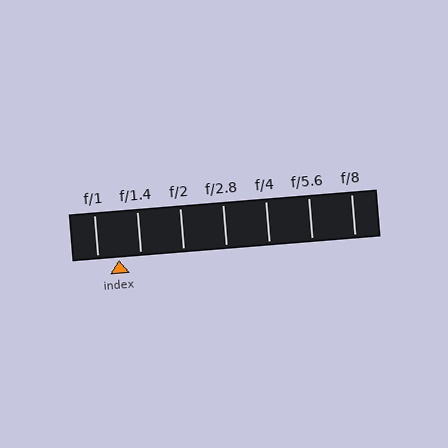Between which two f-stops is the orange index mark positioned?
The index mark is between f/1 and f/1.4.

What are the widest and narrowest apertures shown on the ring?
The widest aperture shown is f/1 and the narrowest is f/8.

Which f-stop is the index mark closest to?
The index mark is closest to f/1.4.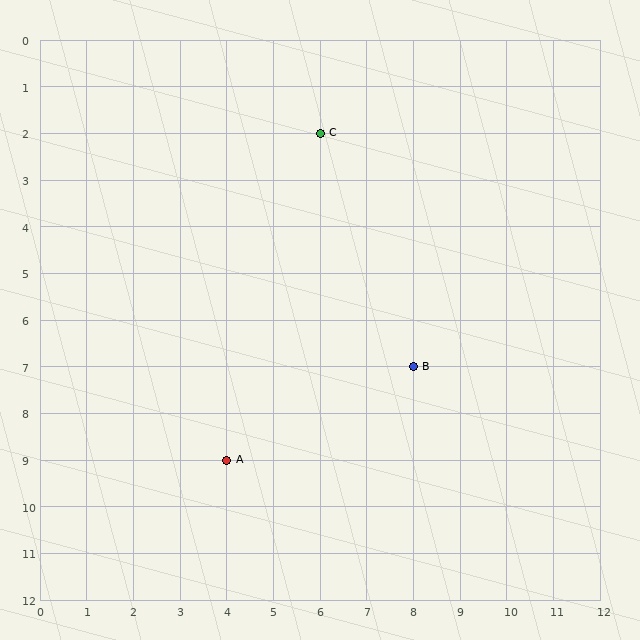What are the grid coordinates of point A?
Point A is at grid coordinates (4, 9).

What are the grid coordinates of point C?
Point C is at grid coordinates (6, 2).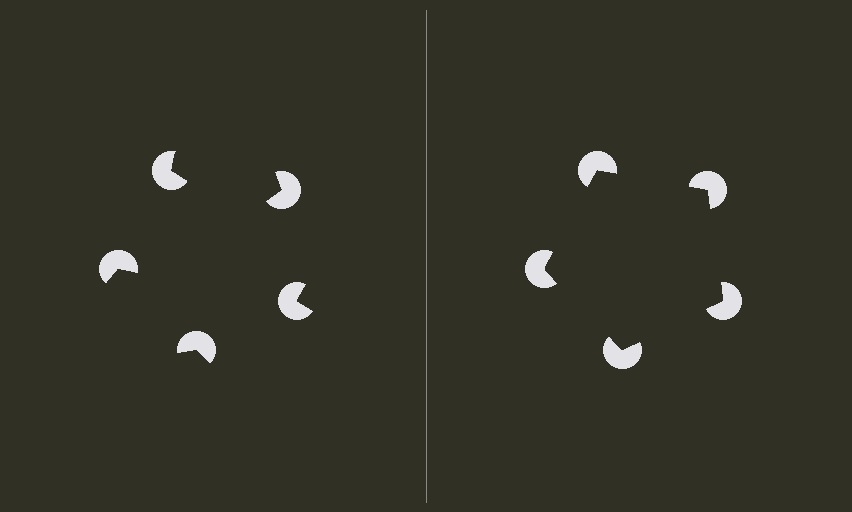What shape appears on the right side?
An illusory pentagon.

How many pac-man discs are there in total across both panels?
10 — 5 on each side.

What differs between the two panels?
The pac-man discs are positioned identically on both sides; only the wedge orientations differ. On the right they align to a pentagon; on the left they are misaligned.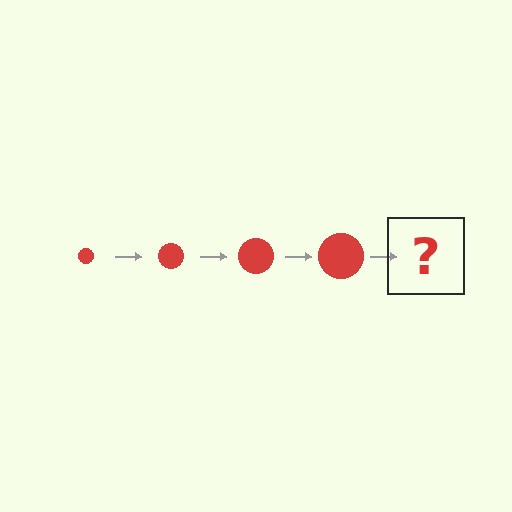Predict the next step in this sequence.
The next step is a red circle, larger than the previous one.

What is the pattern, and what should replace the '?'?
The pattern is that the circle gets progressively larger each step. The '?' should be a red circle, larger than the previous one.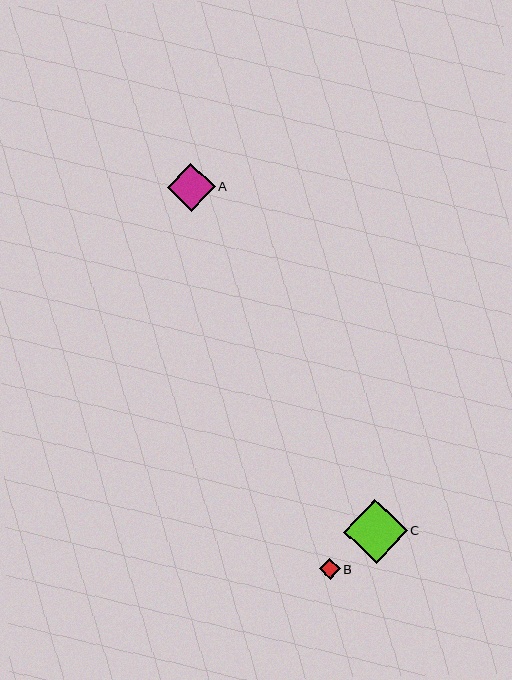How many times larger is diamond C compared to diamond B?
Diamond C is approximately 3.0 times the size of diamond B.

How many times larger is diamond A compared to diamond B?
Diamond A is approximately 2.3 times the size of diamond B.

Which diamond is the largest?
Diamond C is the largest with a size of approximately 64 pixels.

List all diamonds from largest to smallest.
From largest to smallest: C, A, B.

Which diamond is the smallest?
Diamond B is the smallest with a size of approximately 21 pixels.